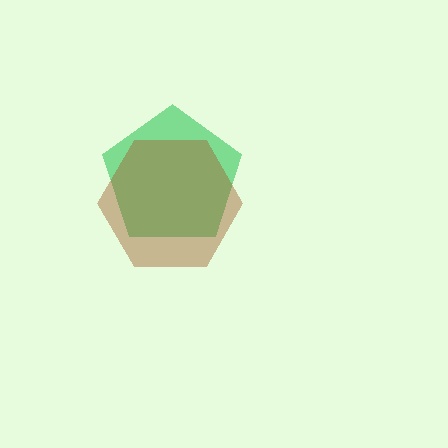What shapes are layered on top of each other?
The layered shapes are: a green pentagon, a brown hexagon.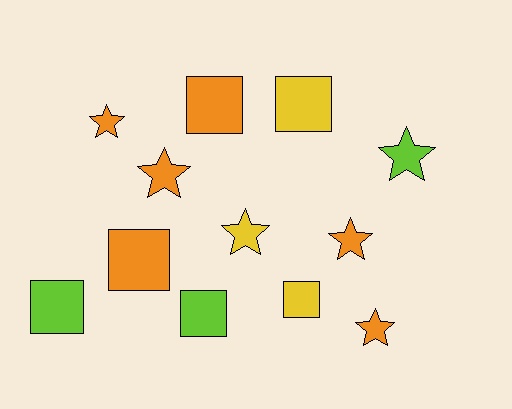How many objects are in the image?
There are 12 objects.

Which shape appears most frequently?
Star, with 6 objects.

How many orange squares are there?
There are 2 orange squares.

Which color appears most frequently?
Orange, with 6 objects.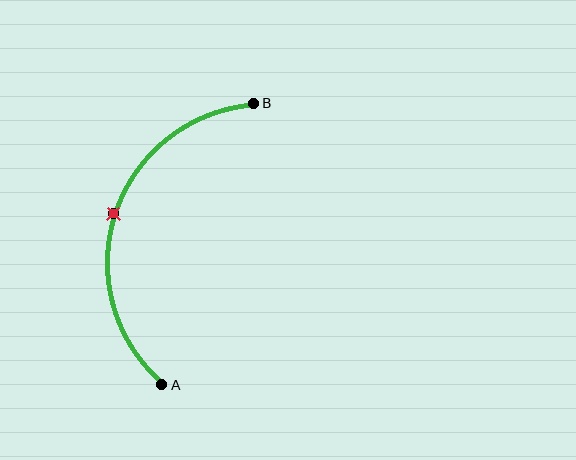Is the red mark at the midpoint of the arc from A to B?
Yes. The red mark lies on the arc at equal arc-length from both A and B — it is the arc midpoint.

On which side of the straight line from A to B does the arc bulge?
The arc bulges to the left of the straight line connecting A and B.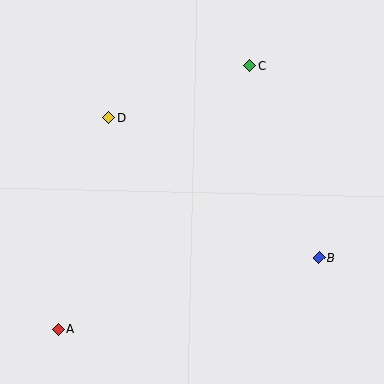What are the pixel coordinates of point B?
Point B is at (319, 257).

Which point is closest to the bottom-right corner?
Point B is closest to the bottom-right corner.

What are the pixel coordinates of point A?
Point A is at (58, 329).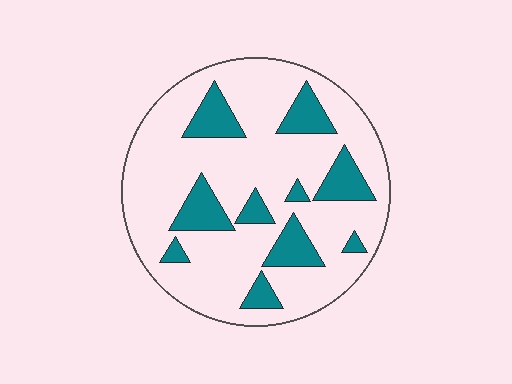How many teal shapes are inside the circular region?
10.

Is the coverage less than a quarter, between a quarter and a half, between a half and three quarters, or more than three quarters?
Less than a quarter.